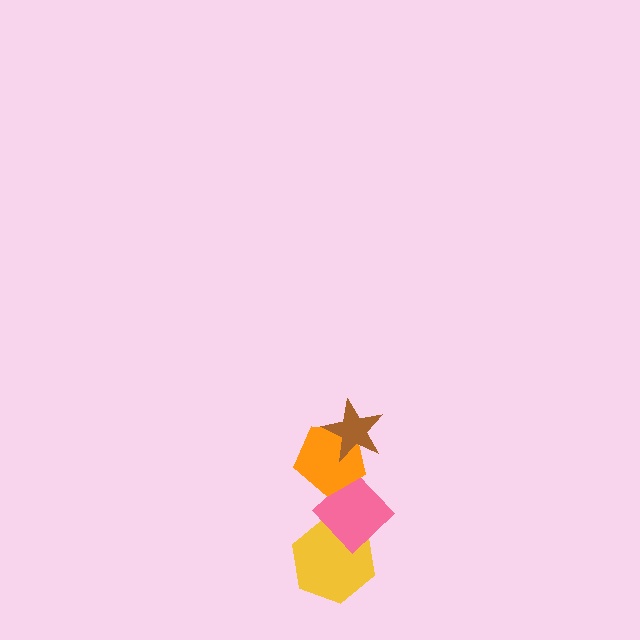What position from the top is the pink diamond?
The pink diamond is 3rd from the top.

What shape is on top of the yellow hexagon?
The pink diamond is on top of the yellow hexagon.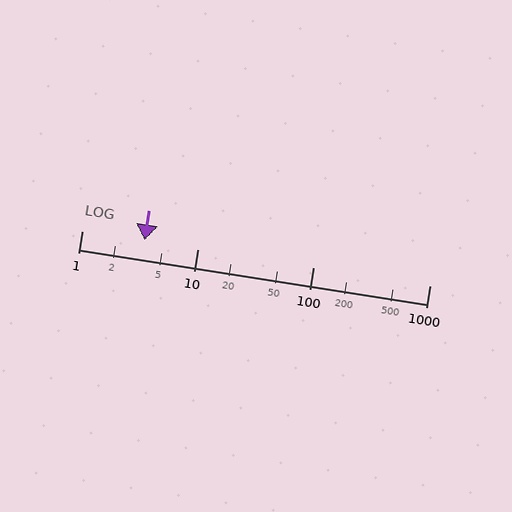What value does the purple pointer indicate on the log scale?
The pointer indicates approximately 3.5.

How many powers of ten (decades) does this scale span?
The scale spans 3 decades, from 1 to 1000.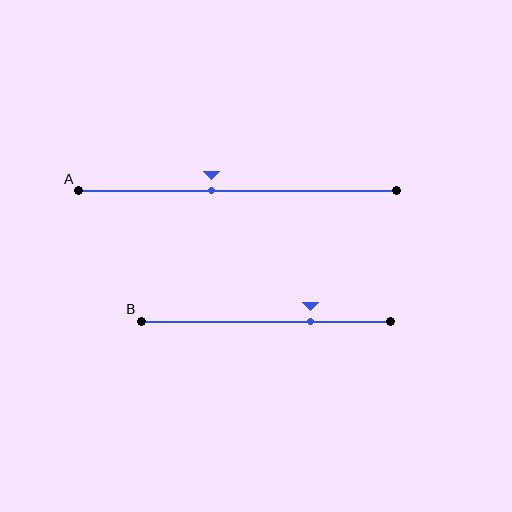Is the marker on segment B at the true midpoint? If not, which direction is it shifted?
No, the marker on segment B is shifted to the right by about 18% of the segment length.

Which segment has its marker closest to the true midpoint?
Segment A has its marker closest to the true midpoint.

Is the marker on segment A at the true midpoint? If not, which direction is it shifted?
No, the marker on segment A is shifted to the left by about 8% of the segment length.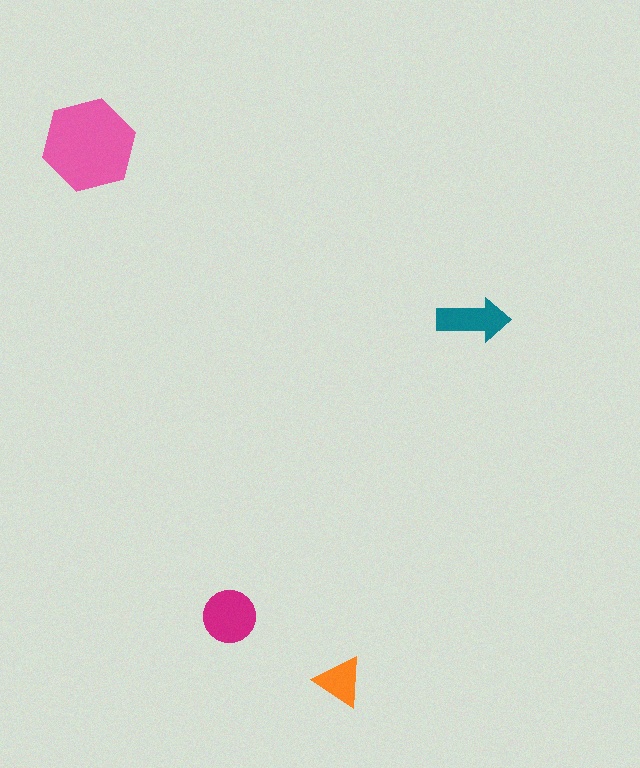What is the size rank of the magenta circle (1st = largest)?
2nd.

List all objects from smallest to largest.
The orange triangle, the teal arrow, the magenta circle, the pink hexagon.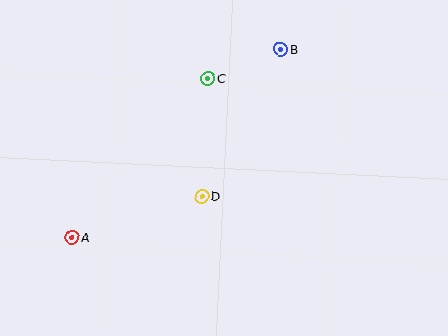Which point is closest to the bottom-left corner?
Point A is closest to the bottom-left corner.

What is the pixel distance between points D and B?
The distance between D and B is 166 pixels.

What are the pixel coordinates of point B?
Point B is at (281, 49).